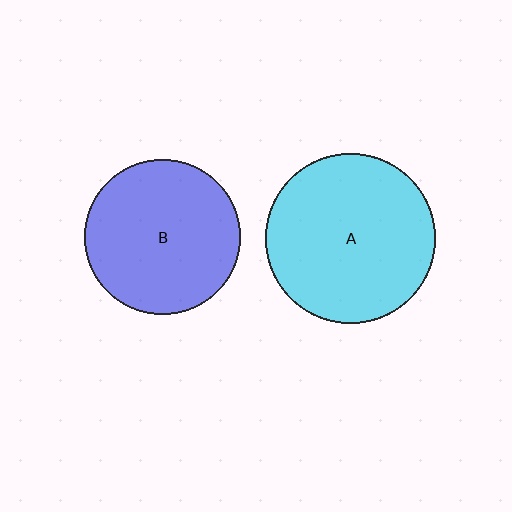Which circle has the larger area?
Circle A (cyan).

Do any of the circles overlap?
No, none of the circles overlap.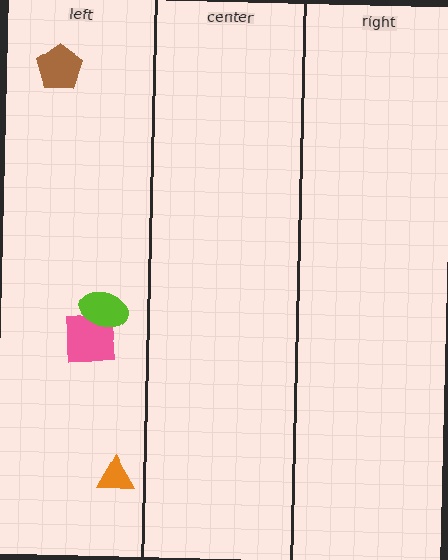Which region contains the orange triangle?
The left region.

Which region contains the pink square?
The left region.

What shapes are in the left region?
The pink square, the orange triangle, the lime ellipse, the brown pentagon.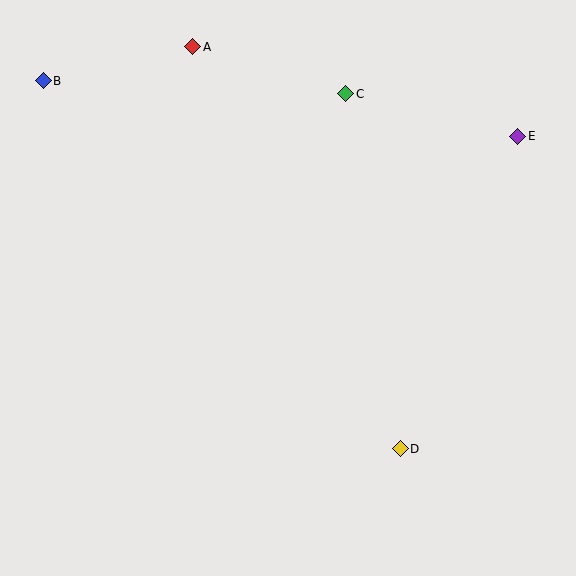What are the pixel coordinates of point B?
Point B is at (43, 81).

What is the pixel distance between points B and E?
The distance between B and E is 478 pixels.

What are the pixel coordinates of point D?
Point D is at (400, 449).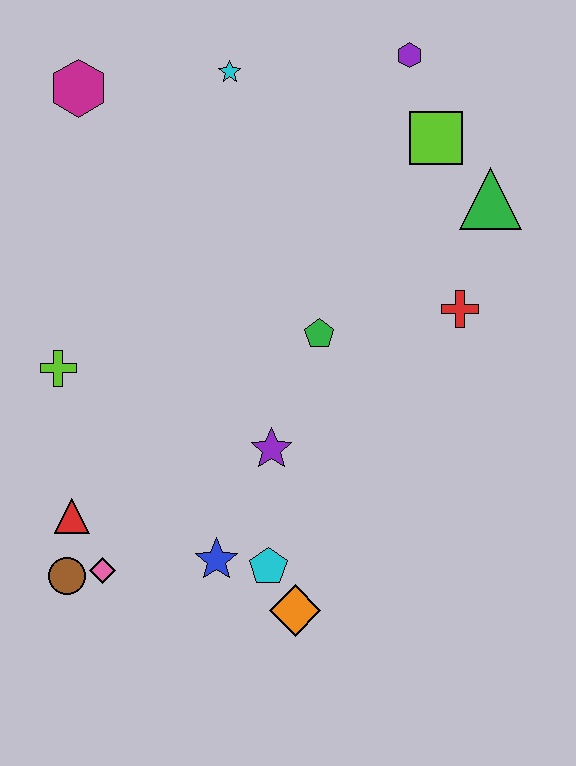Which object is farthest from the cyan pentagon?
The purple hexagon is farthest from the cyan pentagon.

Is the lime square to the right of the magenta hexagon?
Yes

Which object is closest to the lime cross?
The red triangle is closest to the lime cross.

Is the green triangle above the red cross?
Yes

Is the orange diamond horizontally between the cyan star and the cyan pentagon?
No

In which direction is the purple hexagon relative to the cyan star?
The purple hexagon is to the right of the cyan star.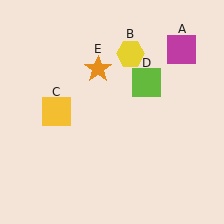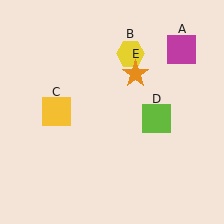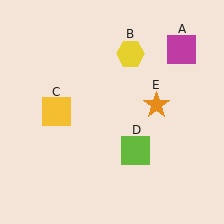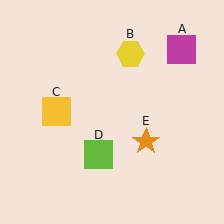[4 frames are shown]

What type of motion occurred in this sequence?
The lime square (object D), orange star (object E) rotated clockwise around the center of the scene.